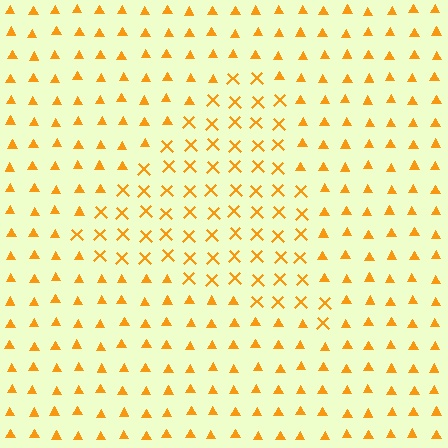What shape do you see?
I see a triangle.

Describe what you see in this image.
The image is filled with small orange elements arranged in a uniform grid. A triangle-shaped region contains X marks, while the surrounding area contains triangles. The boundary is defined purely by the change in element shape.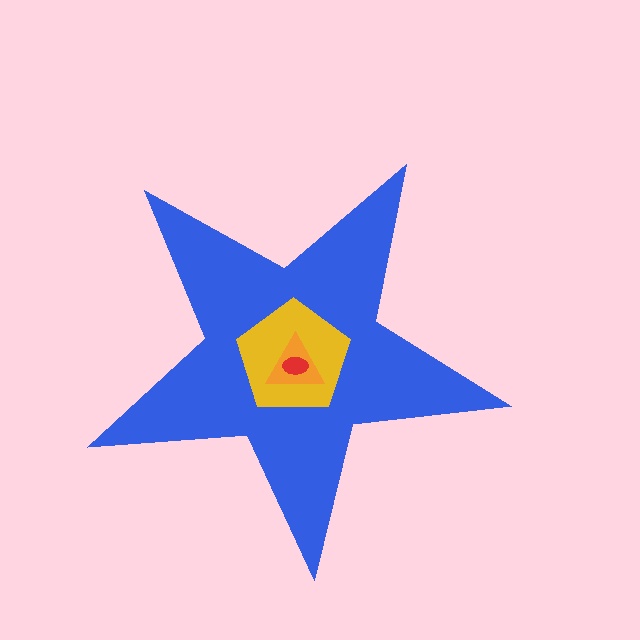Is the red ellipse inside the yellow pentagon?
Yes.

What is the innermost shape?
The red ellipse.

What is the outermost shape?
The blue star.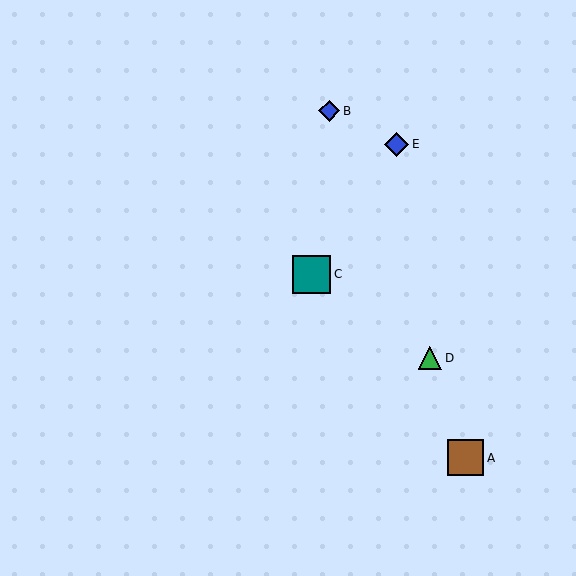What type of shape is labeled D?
Shape D is a green triangle.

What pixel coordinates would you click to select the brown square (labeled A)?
Click at (466, 458) to select the brown square A.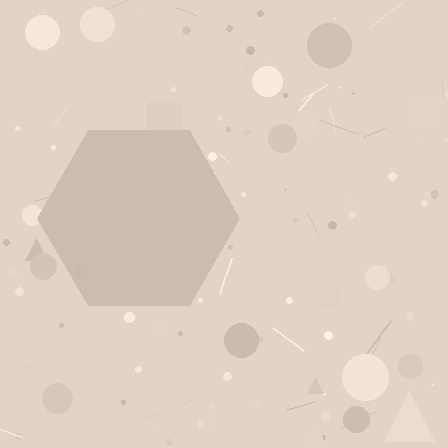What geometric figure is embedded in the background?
A hexagon is embedded in the background.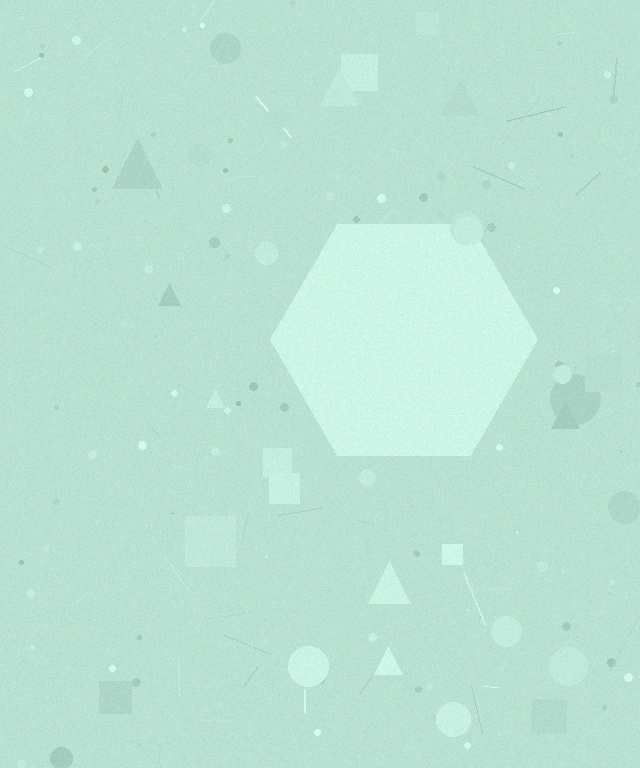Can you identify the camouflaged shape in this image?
The camouflaged shape is a hexagon.